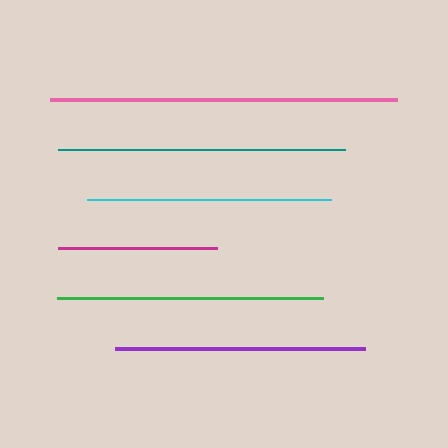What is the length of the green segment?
The green segment is approximately 266 pixels long.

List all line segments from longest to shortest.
From longest to shortest: pink, teal, green, purple, cyan, magenta.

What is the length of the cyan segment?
The cyan segment is approximately 244 pixels long.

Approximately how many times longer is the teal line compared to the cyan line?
The teal line is approximately 1.2 times the length of the cyan line.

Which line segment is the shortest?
The magenta line is the shortest at approximately 159 pixels.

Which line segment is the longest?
The pink line is the longest at approximately 347 pixels.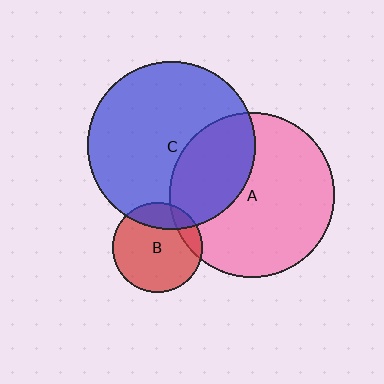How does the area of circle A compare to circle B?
Approximately 3.4 times.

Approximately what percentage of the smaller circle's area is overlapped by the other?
Approximately 15%.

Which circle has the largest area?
Circle C (blue).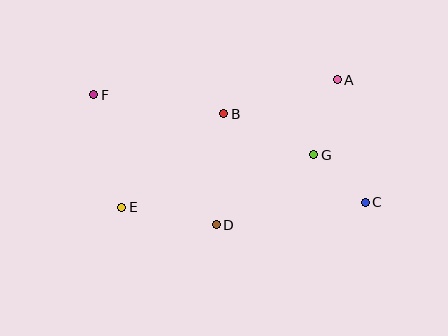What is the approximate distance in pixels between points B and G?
The distance between B and G is approximately 99 pixels.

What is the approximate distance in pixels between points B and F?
The distance between B and F is approximately 131 pixels.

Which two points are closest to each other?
Points C and G are closest to each other.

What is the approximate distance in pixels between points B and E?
The distance between B and E is approximately 138 pixels.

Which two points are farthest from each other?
Points C and F are farthest from each other.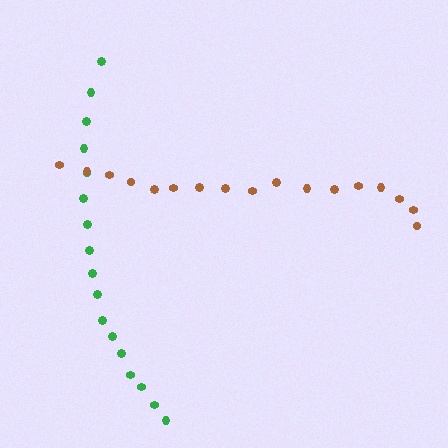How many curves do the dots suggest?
There are 2 distinct paths.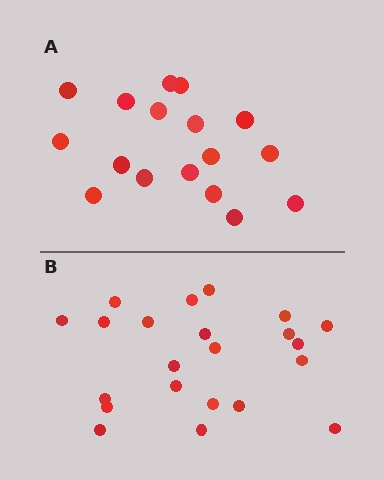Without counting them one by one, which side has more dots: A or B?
Region B (the bottom region) has more dots.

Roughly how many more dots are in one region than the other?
Region B has about 5 more dots than region A.